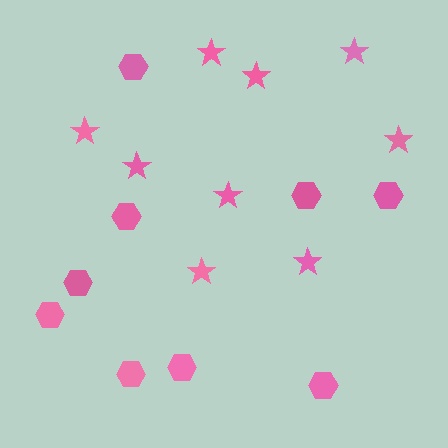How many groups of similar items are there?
There are 2 groups: one group of hexagons (9) and one group of stars (9).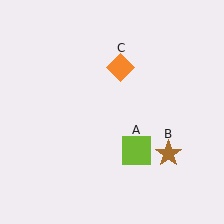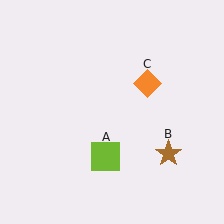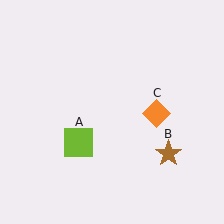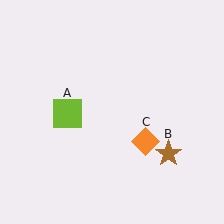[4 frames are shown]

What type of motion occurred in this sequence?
The lime square (object A), orange diamond (object C) rotated clockwise around the center of the scene.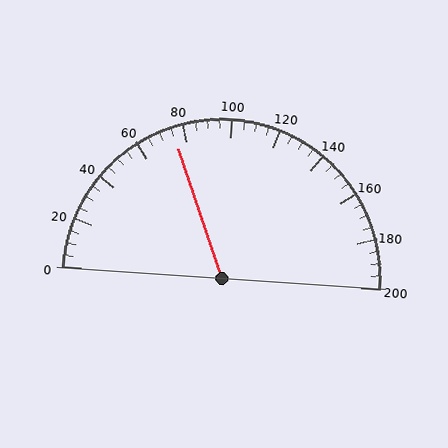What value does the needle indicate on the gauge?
The needle indicates approximately 75.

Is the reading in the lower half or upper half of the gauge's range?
The reading is in the lower half of the range (0 to 200).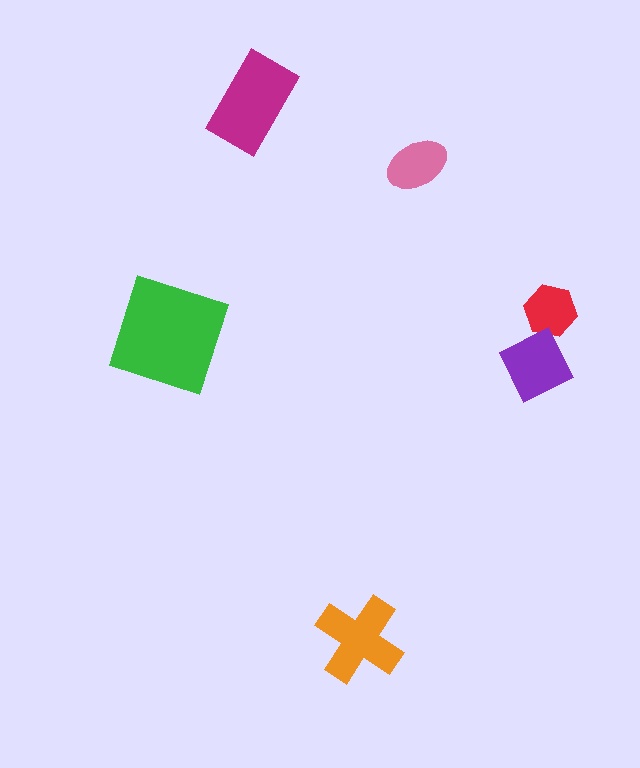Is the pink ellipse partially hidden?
No, no other shape covers it.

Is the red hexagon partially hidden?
Yes, it is partially covered by another shape.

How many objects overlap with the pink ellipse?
0 objects overlap with the pink ellipse.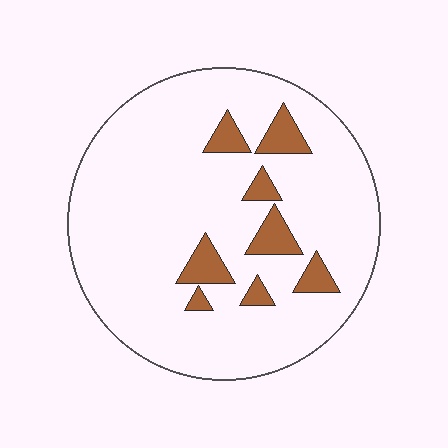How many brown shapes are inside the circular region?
8.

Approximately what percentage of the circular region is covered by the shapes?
Approximately 10%.